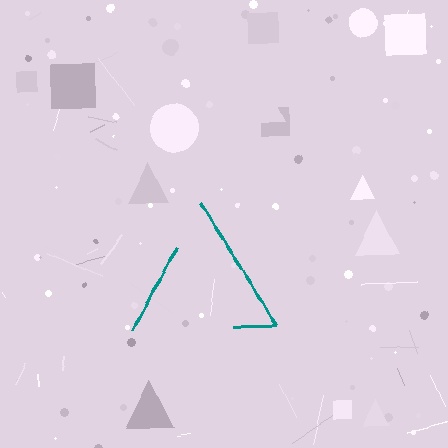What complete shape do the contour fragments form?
The contour fragments form a triangle.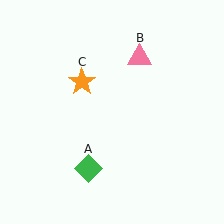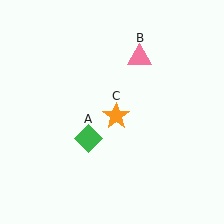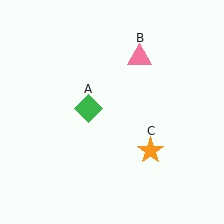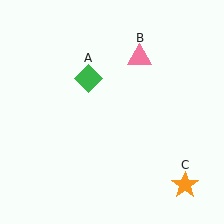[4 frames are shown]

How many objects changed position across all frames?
2 objects changed position: green diamond (object A), orange star (object C).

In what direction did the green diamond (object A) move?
The green diamond (object A) moved up.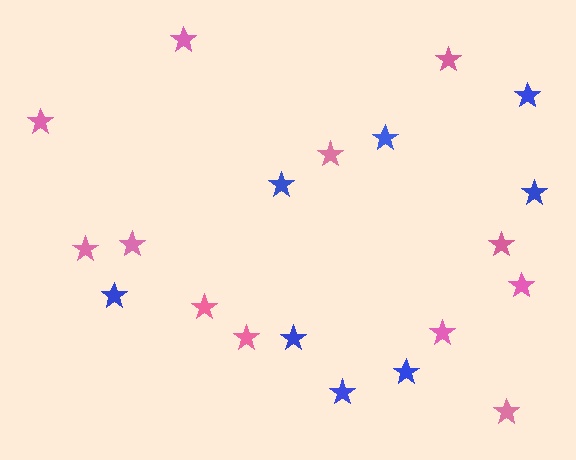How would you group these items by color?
There are 2 groups: one group of pink stars (12) and one group of blue stars (8).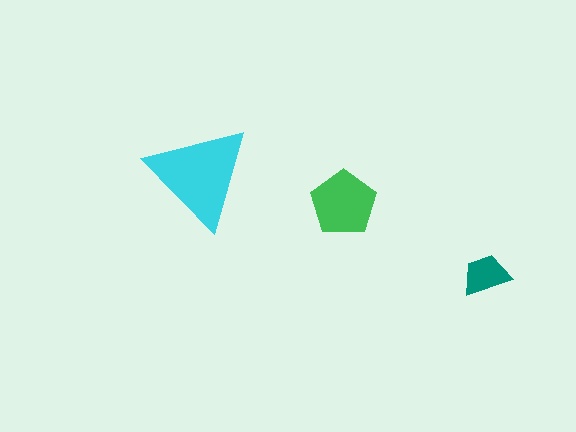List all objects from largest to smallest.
The cyan triangle, the green pentagon, the teal trapezoid.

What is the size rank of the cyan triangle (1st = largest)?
1st.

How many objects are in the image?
There are 3 objects in the image.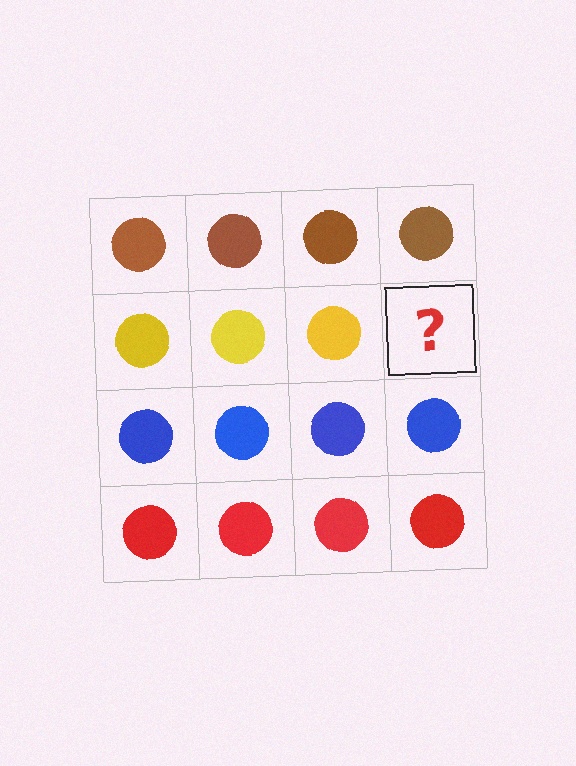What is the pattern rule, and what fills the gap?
The rule is that each row has a consistent color. The gap should be filled with a yellow circle.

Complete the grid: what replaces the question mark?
The question mark should be replaced with a yellow circle.